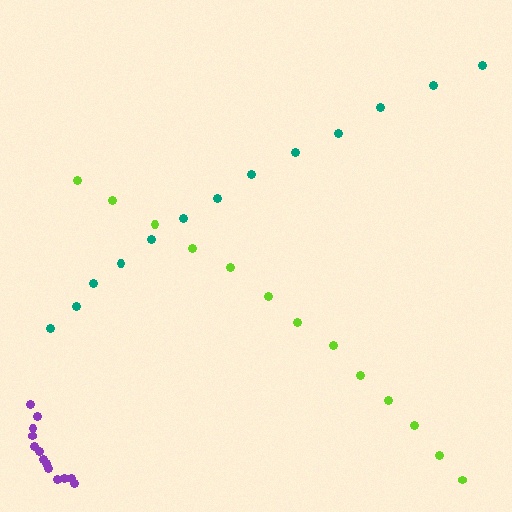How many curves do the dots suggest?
There are 3 distinct paths.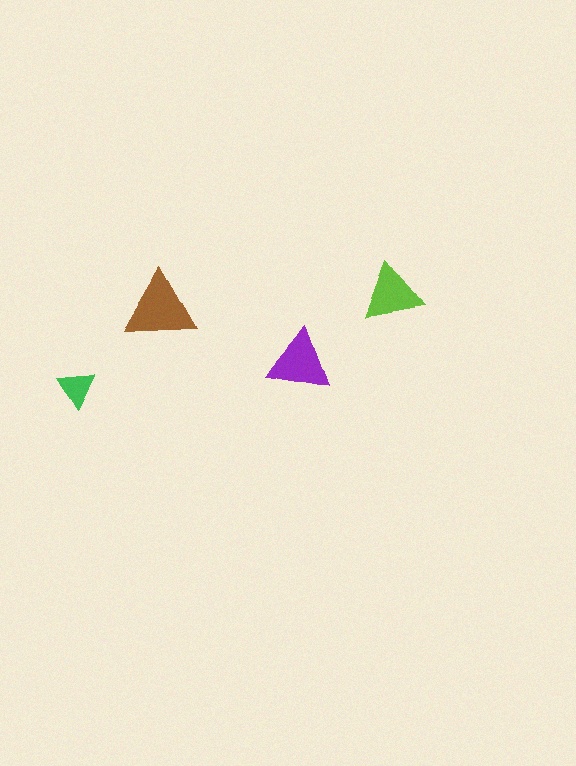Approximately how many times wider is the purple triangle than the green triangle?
About 1.5 times wider.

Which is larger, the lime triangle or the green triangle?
The lime one.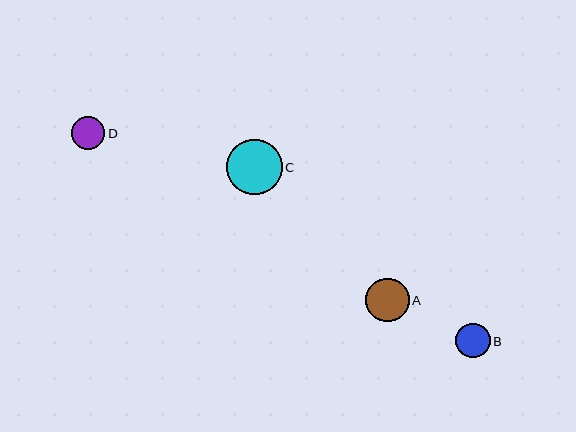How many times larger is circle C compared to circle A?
Circle C is approximately 1.3 times the size of circle A.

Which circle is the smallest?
Circle D is the smallest with a size of approximately 34 pixels.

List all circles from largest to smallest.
From largest to smallest: C, A, B, D.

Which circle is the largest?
Circle C is the largest with a size of approximately 55 pixels.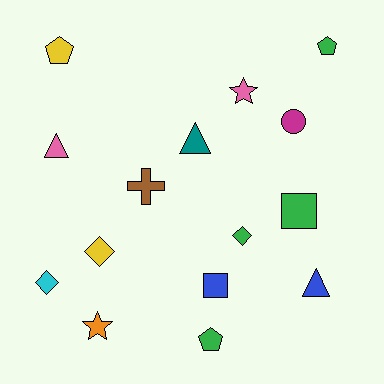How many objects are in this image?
There are 15 objects.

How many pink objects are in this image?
There are 2 pink objects.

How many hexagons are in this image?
There are no hexagons.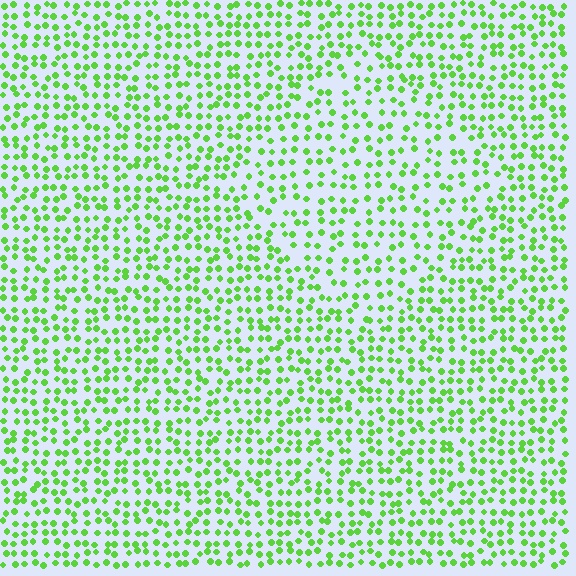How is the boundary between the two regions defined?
The boundary is defined by a change in element density (approximately 1.4x ratio). All elements are the same color, size, and shape.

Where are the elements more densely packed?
The elements are more densely packed outside the diamond boundary.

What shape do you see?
I see a diamond.